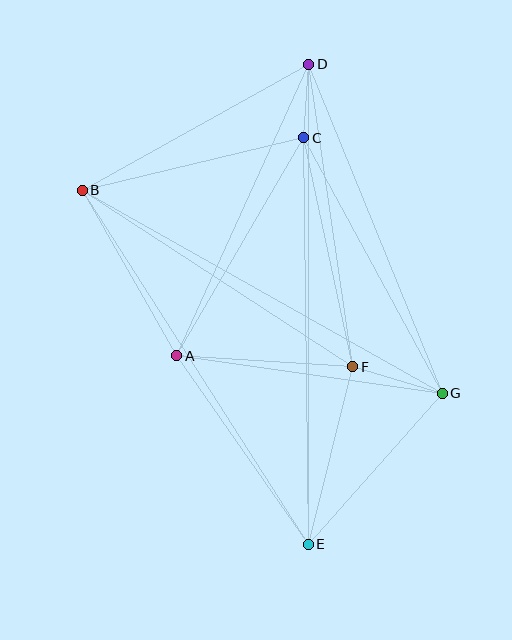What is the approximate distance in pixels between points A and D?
The distance between A and D is approximately 320 pixels.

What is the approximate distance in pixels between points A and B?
The distance between A and B is approximately 191 pixels.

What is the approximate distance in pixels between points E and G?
The distance between E and G is approximately 202 pixels.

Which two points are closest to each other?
Points C and D are closest to each other.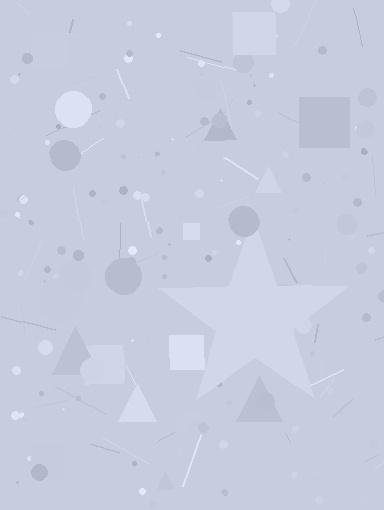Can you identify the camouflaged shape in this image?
The camouflaged shape is a star.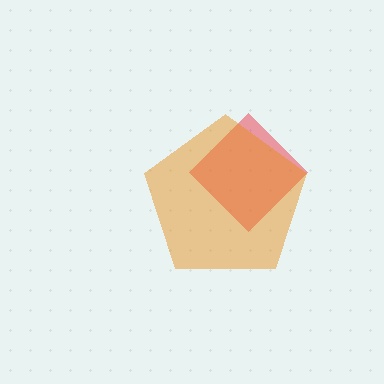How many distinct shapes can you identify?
There are 2 distinct shapes: a red diamond, an orange pentagon.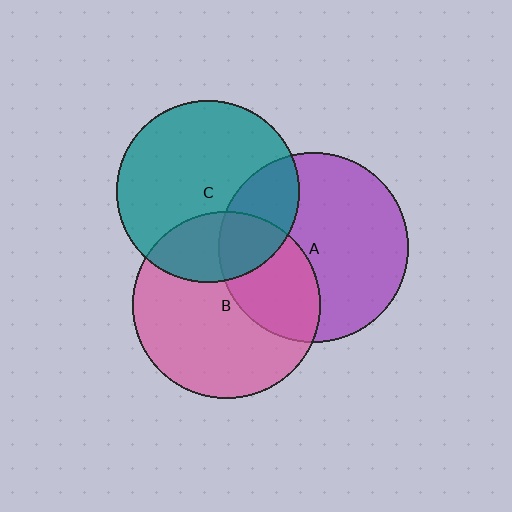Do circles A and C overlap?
Yes.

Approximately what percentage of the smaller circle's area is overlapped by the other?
Approximately 25%.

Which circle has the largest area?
Circle A (purple).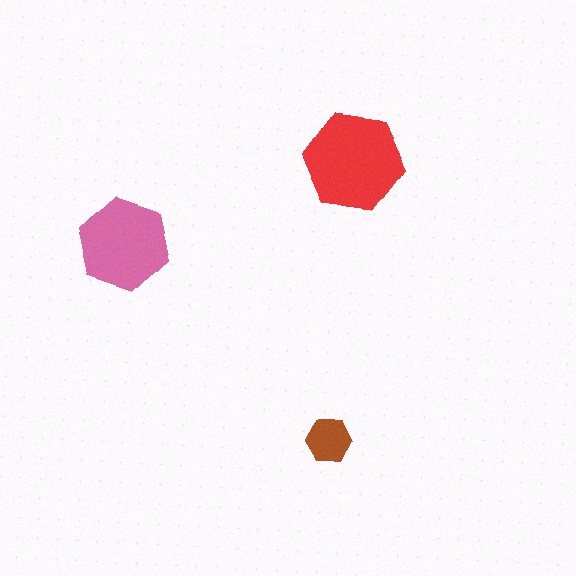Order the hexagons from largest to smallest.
the red one, the pink one, the brown one.